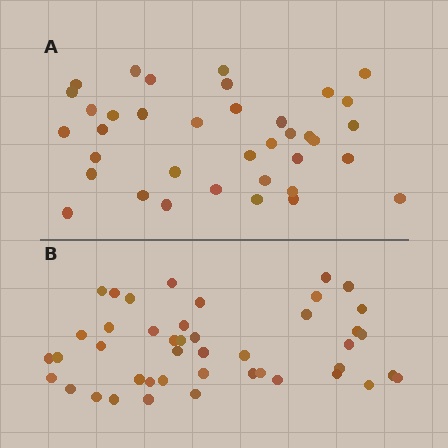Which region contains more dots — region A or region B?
Region B (the bottom region) has more dots.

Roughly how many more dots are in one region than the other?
Region B has roughly 8 or so more dots than region A.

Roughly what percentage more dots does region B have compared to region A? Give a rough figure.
About 20% more.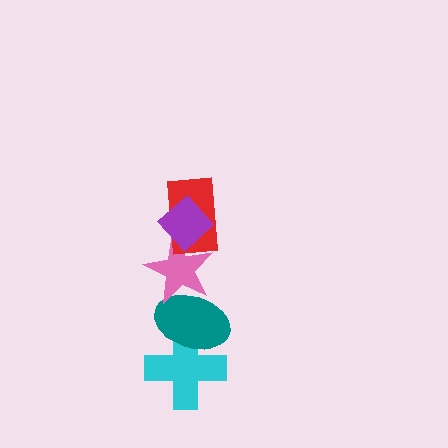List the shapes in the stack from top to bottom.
From top to bottom: the purple diamond, the red rectangle, the pink star, the teal ellipse, the cyan cross.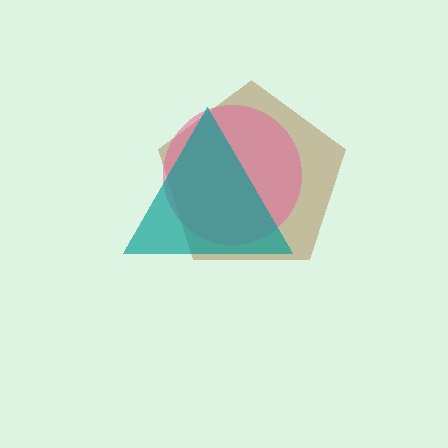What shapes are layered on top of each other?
The layered shapes are: a brown pentagon, a pink circle, a teal triangle.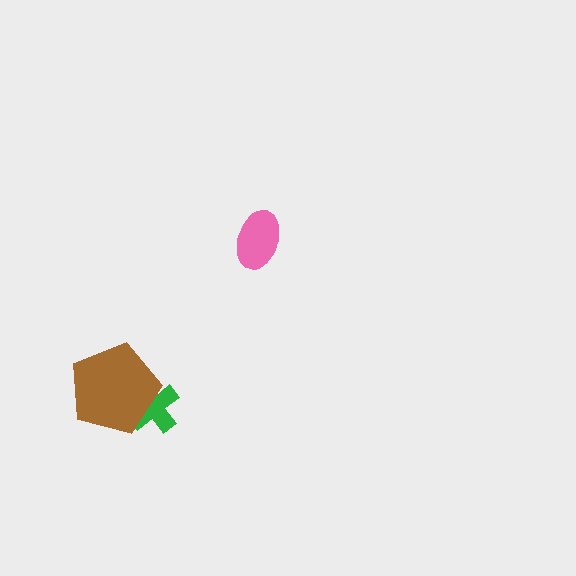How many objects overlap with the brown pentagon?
1 object overlaps with the brown pentagon.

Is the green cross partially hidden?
Yes, it is partially covered by another shape.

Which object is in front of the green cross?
The brown pentagon is in front of the green cross.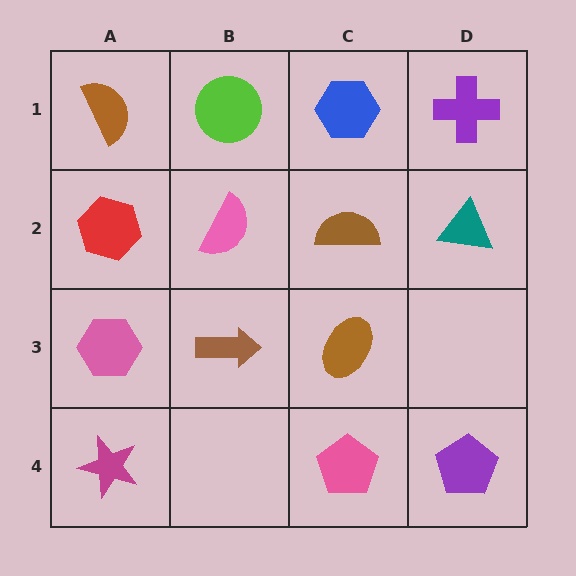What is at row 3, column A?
A pink hexagon.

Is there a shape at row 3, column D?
No, that cell is empty.